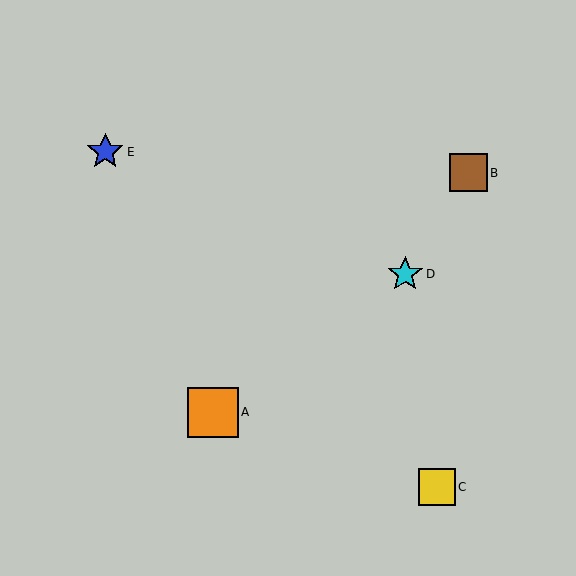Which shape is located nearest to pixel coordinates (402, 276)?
The cyan star (labeled D) at (405, 274) is nearest to that location.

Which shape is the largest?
The orange square (labeled A) is the largest.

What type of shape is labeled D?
Shape D is a cyan star.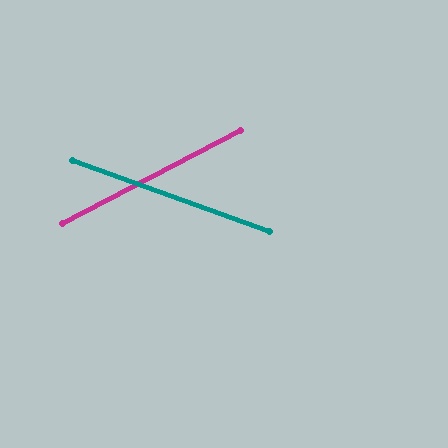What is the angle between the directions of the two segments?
Approximately 47 degrees.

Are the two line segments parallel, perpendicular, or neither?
Neither parallel nor perpendicular — they differ by about 47°.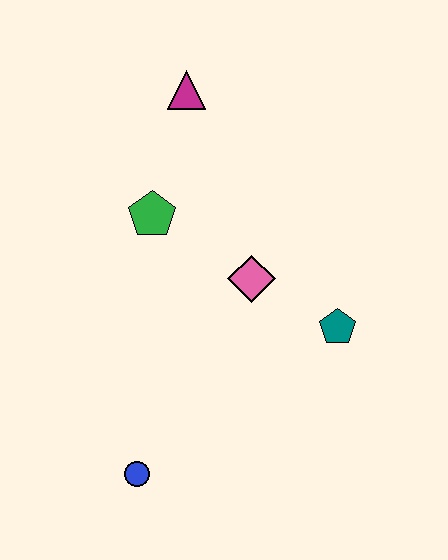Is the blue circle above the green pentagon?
No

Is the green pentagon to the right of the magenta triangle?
No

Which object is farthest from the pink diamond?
The blue circle is farthest from the pink diamond.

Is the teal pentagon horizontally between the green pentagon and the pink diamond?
No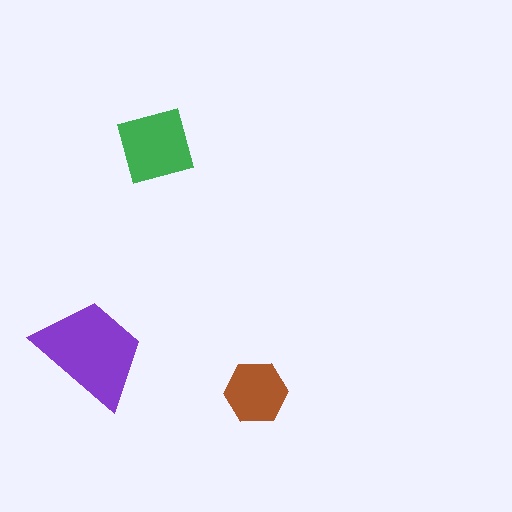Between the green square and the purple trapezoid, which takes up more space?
The purple trapezoid.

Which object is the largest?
The purple trapezoid.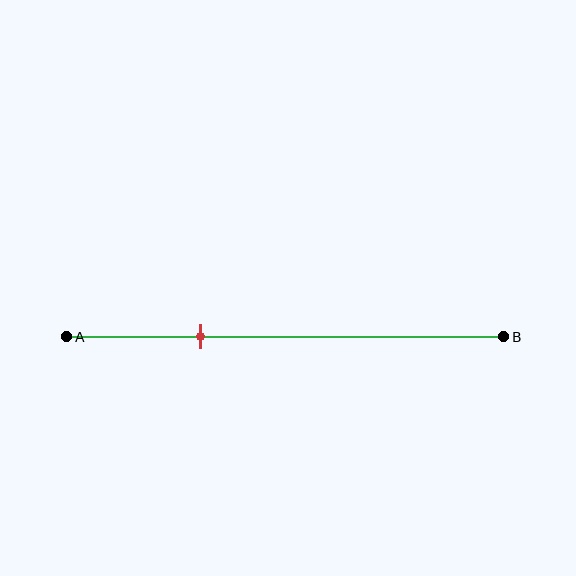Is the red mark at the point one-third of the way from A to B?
Yes, the mark is approximately at the one-third point.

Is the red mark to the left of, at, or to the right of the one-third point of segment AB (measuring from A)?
The red mark is approximately at the one-third point of segment AB.